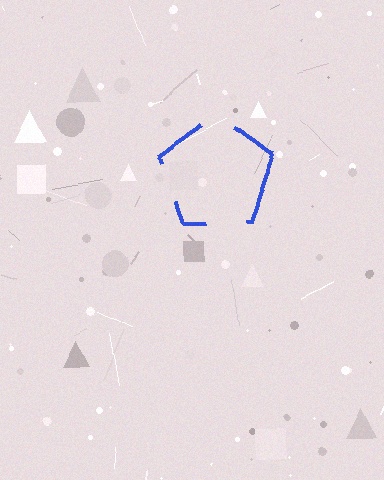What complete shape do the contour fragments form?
The contour fragments form a pentagon.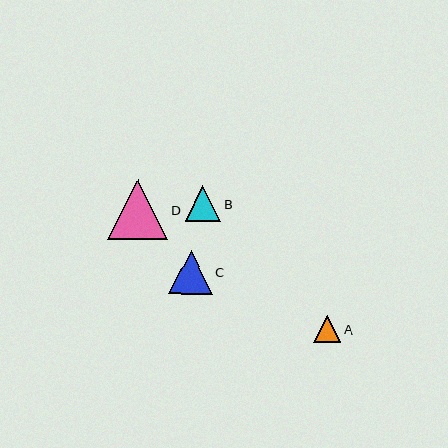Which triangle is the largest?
Triangle D is the largest with a size of approximately 60 pixels.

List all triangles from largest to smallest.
From largest to smallest: D, C, B, A.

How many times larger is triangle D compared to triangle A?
Triangle D is approximately 2.2 times the size of triangle A.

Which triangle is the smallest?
Triangle A is the smallest with a size of approximately 27 pixels.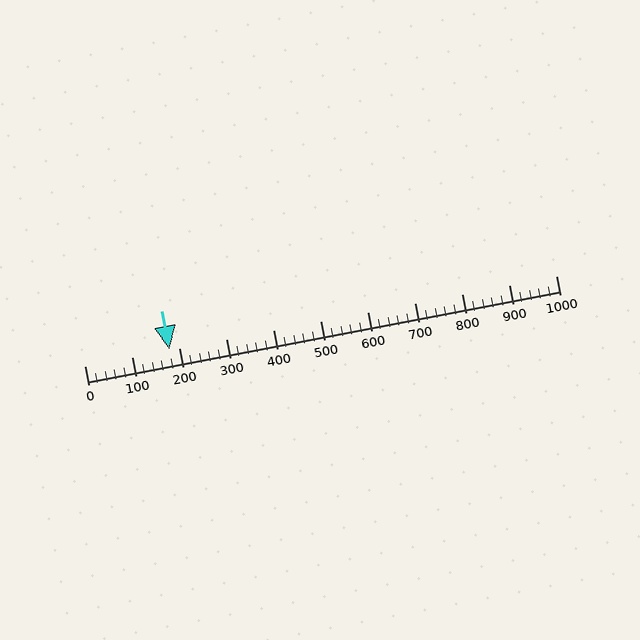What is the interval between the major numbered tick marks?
The major tick marks are spaced 100 units apart.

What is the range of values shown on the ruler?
The ruler shows values from 0 to 1000.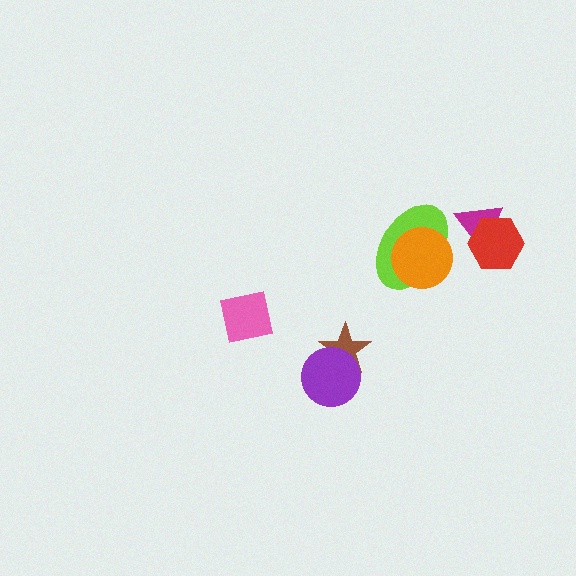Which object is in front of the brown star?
The purple circle is in front of the brown star.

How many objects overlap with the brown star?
1 object overlaps with the brown star.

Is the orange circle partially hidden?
No, no other shape covers it.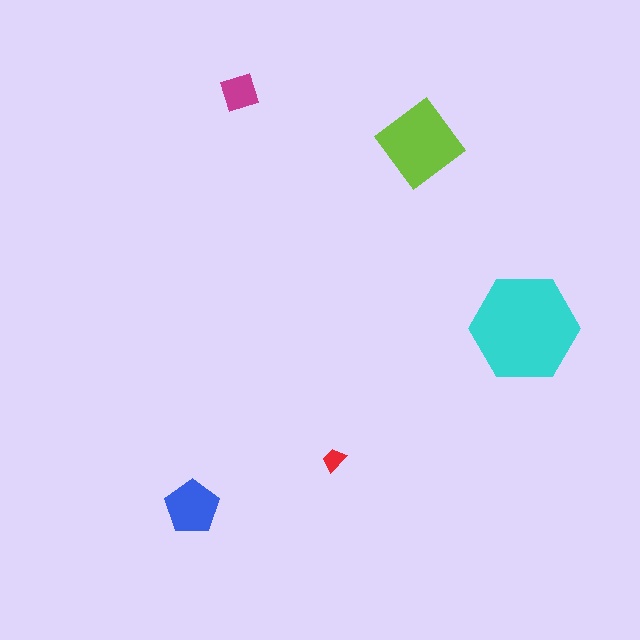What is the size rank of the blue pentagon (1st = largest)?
3rd.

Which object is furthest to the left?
The blue pentagon is leftmost.